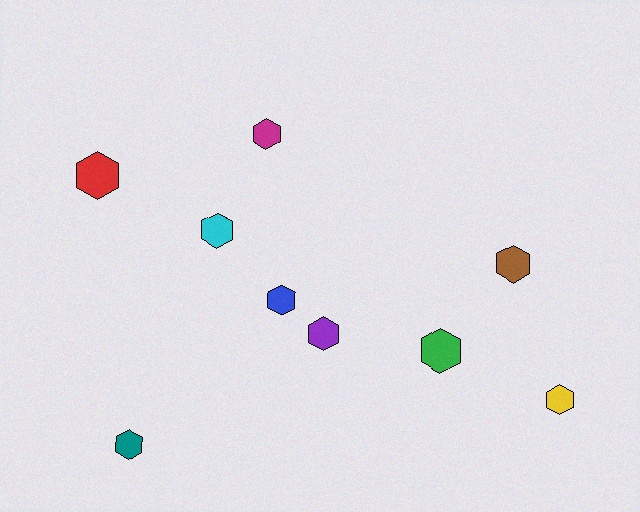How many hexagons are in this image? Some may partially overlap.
There are 9 hexagons.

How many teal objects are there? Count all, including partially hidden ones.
There is 1 teal object.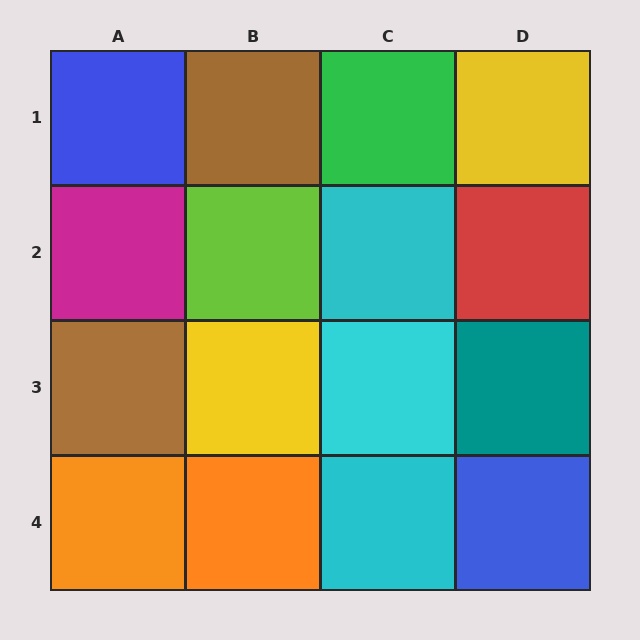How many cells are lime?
1 cell is lime.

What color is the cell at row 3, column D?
Teal.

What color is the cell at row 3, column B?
Yellow.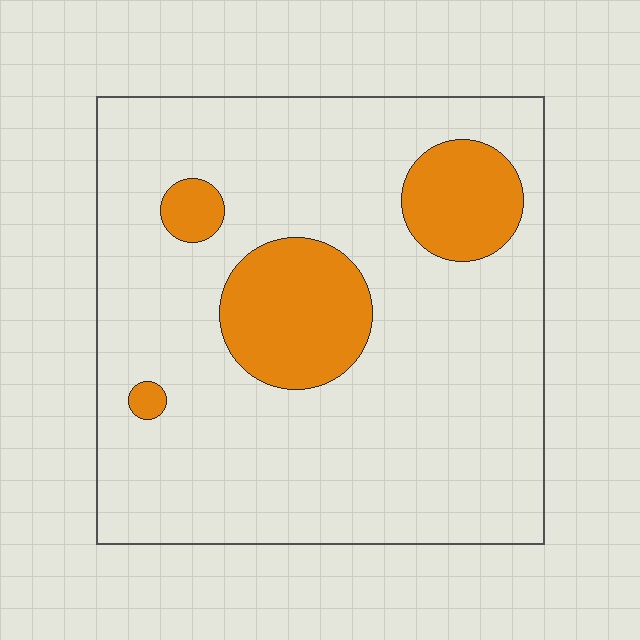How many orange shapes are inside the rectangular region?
4.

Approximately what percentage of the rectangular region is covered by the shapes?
Approximately 15%.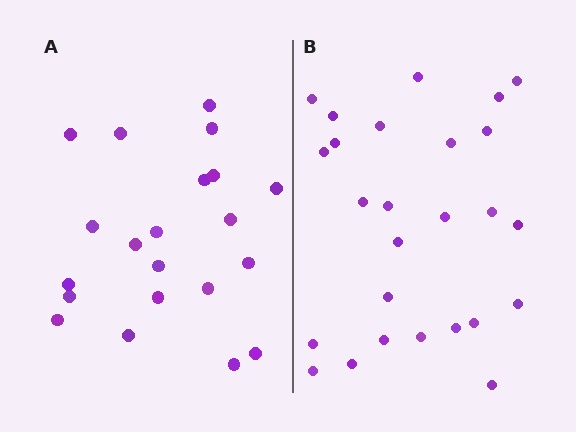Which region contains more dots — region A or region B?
Region B (the right region) has more dots.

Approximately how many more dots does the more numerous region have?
Region B has about 5 more dots than region A.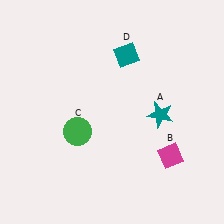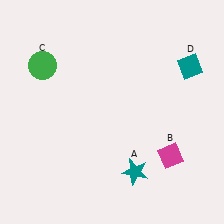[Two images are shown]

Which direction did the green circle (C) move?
The green circle (C) moved up.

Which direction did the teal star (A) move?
The teal star (A) moved down.